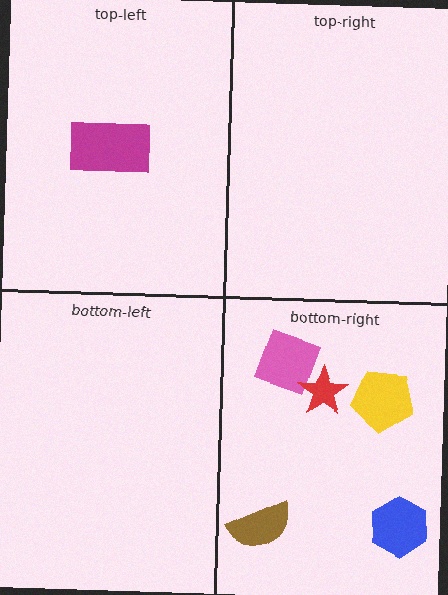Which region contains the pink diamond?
The bottom-right region.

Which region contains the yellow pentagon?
The bottom-right region.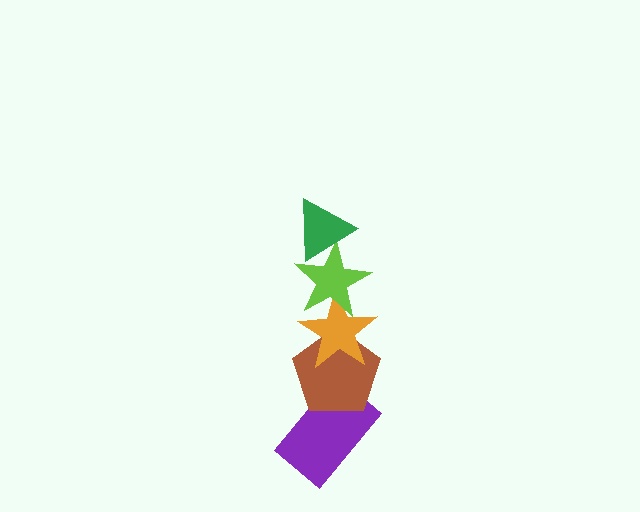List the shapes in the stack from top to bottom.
From top to bottom: the green triangle, the lime star, the orange star, the brown pentagon, the purple rectangle.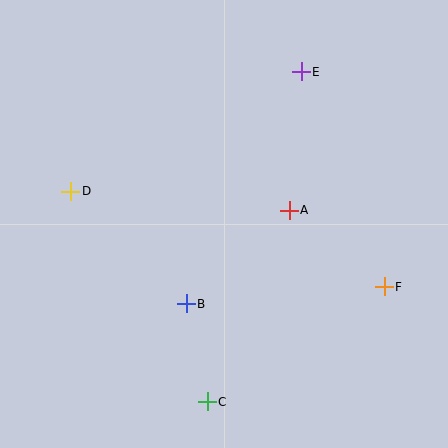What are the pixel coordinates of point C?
Point C is at (207, 402).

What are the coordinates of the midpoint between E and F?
The midpoint between E and F is at (343, 179).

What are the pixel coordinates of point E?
Point E is at (301, 72).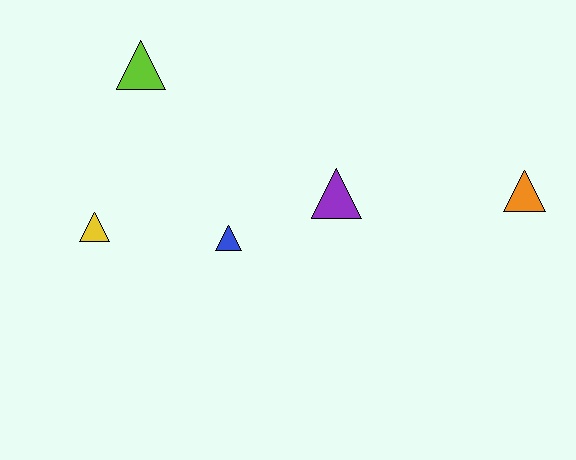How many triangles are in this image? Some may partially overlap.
There are 5 triangles.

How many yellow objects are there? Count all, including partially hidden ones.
There is 1 yellow object.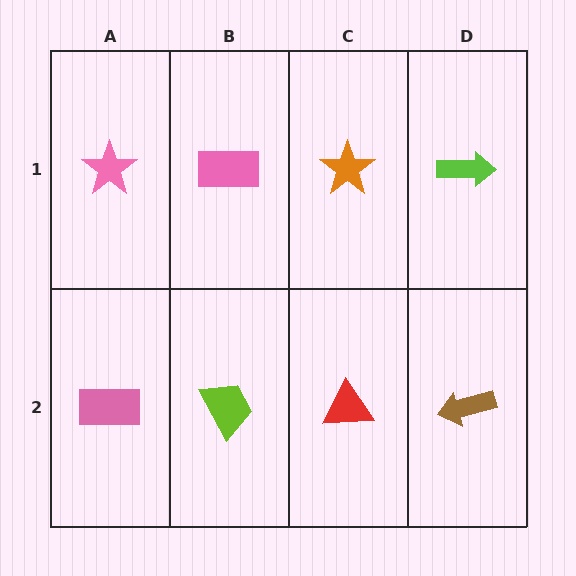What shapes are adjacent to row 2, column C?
An orange star (row 1, column C), a lime trapezoid (row 2, column B), a brown arrow (row 2, column D).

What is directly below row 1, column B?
A lime trapezoid.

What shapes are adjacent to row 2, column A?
A pink star (row 1, column A), a lime trapezoid (row 2, column B).